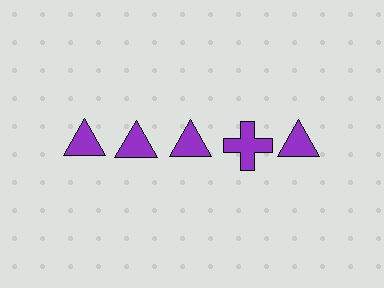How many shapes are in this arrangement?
There are 5 shapes arranged in a grid pattern.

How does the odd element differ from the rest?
It has a different shape: cross instead of triangle.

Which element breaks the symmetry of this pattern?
The purple cross in the top row, second from right column breaks the symmetry. All other shapes are purple triangles.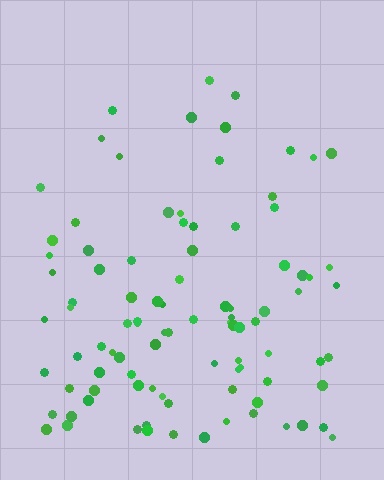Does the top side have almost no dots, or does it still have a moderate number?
Still a moderate number, just noticeably fewer than the bottom.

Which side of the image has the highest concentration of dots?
The bottom.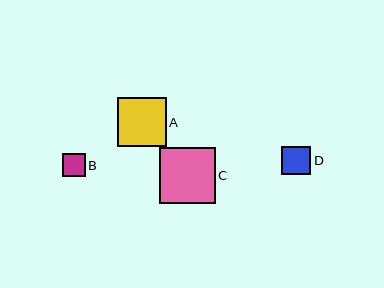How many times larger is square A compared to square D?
Square A is approximately 1.7 times the size of square D.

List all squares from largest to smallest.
From largest to smallest: C, A, D, B.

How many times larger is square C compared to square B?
Square C is approximately 2.5 times the size of square B.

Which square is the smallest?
Square B is the smallest with a size of approximately 22 pixels.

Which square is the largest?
Square C is the largest with a size of approximately 55 pixels.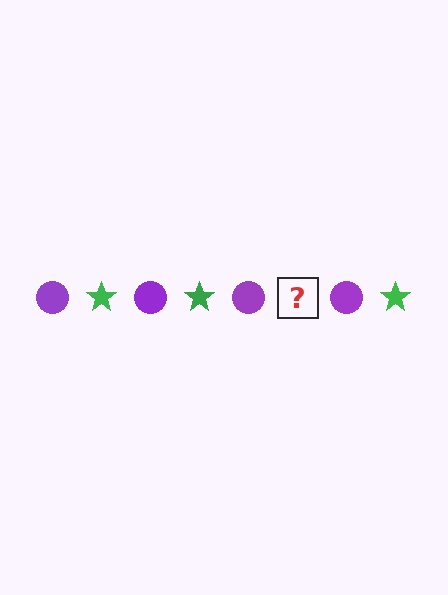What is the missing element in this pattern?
The missing element is a green star.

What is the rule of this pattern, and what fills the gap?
The rule is that the pattern alternates between purple circle and green star. The gap should be filled with a green star.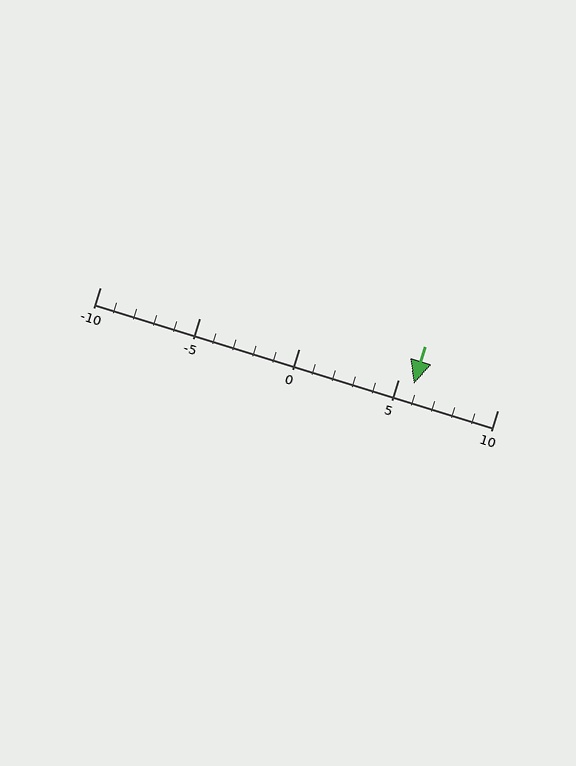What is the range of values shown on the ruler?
The ruler shows values from -10 to 10.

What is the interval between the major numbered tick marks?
The major tick marks are spaced 5 units apart.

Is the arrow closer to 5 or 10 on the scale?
The arrow is closer to 5.